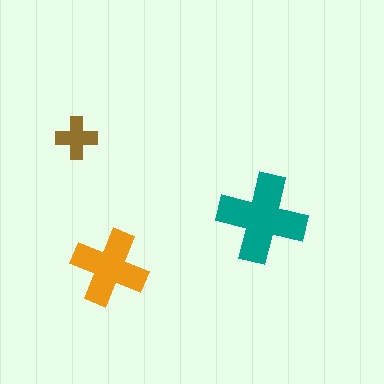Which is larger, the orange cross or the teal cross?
The teal one.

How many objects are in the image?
There are 3 objects in the image.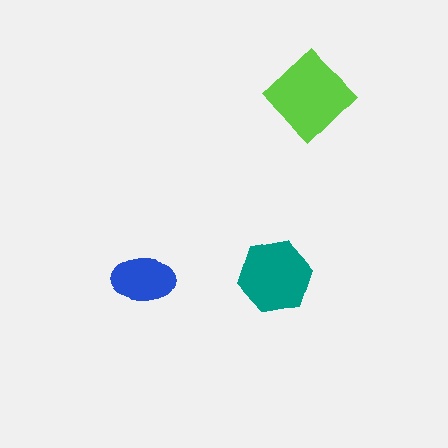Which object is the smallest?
The blue ellipse.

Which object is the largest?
The lime diamond.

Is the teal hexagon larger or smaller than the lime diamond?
Smaller.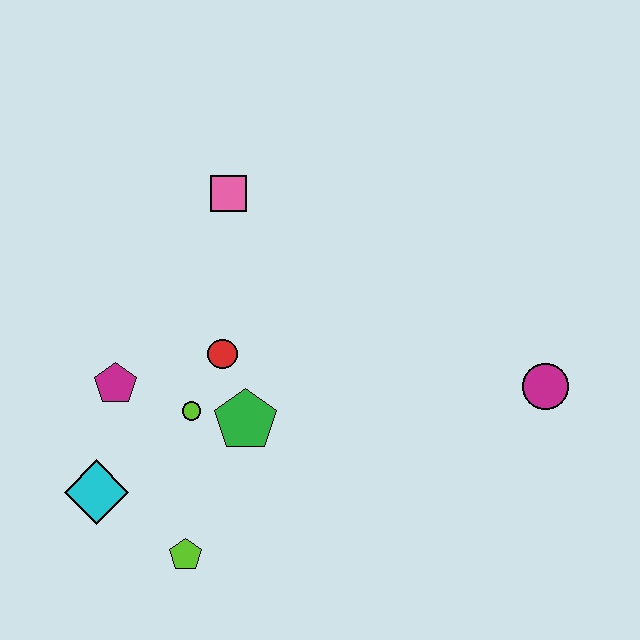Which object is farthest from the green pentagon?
The magenta circle is farthest from the green pentagon.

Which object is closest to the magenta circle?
The green pentagon is closest to the magenta circle.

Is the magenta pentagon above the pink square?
No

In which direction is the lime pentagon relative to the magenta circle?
The lime pentagon is to the left of the magenta circle.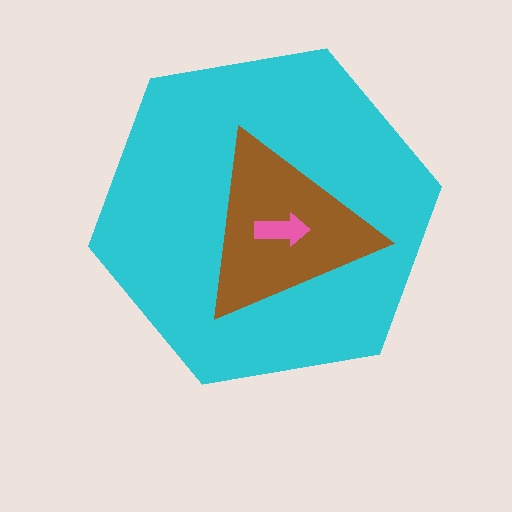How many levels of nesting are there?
3.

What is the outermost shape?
The cyan hexagon.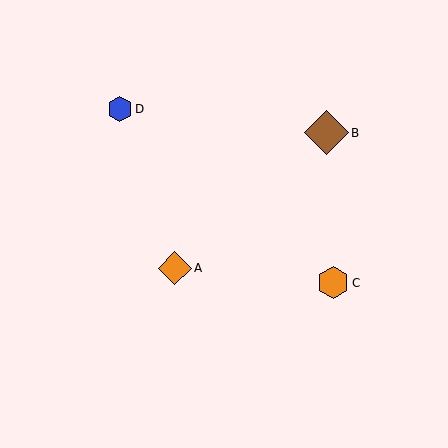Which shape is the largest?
The brown diamond (labeled B) is the largest.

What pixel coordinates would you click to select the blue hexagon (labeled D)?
Click at (120, 109) to select the blue hexagon D.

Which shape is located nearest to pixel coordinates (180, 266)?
The orange diamond (labeled A) at (175, 268) is nearest to that location.